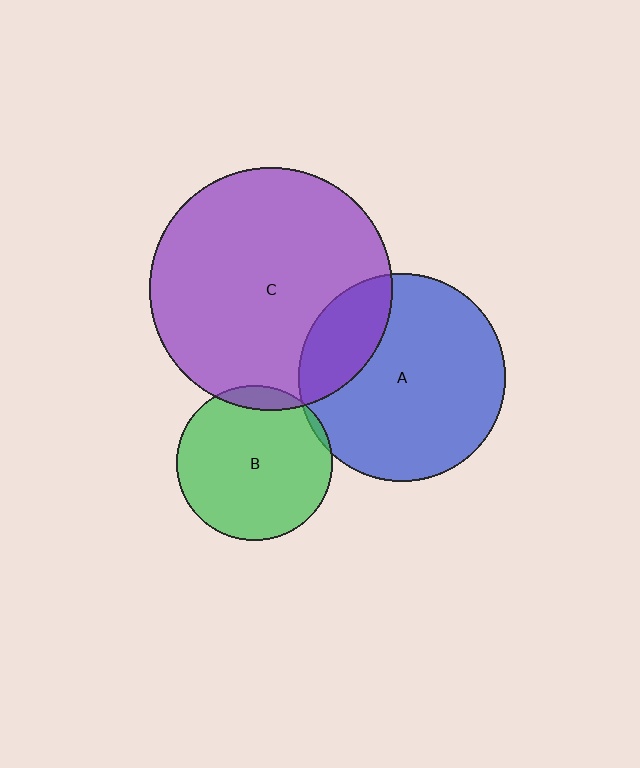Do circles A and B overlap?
Yes.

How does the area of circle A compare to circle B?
Approximately 1.8 times.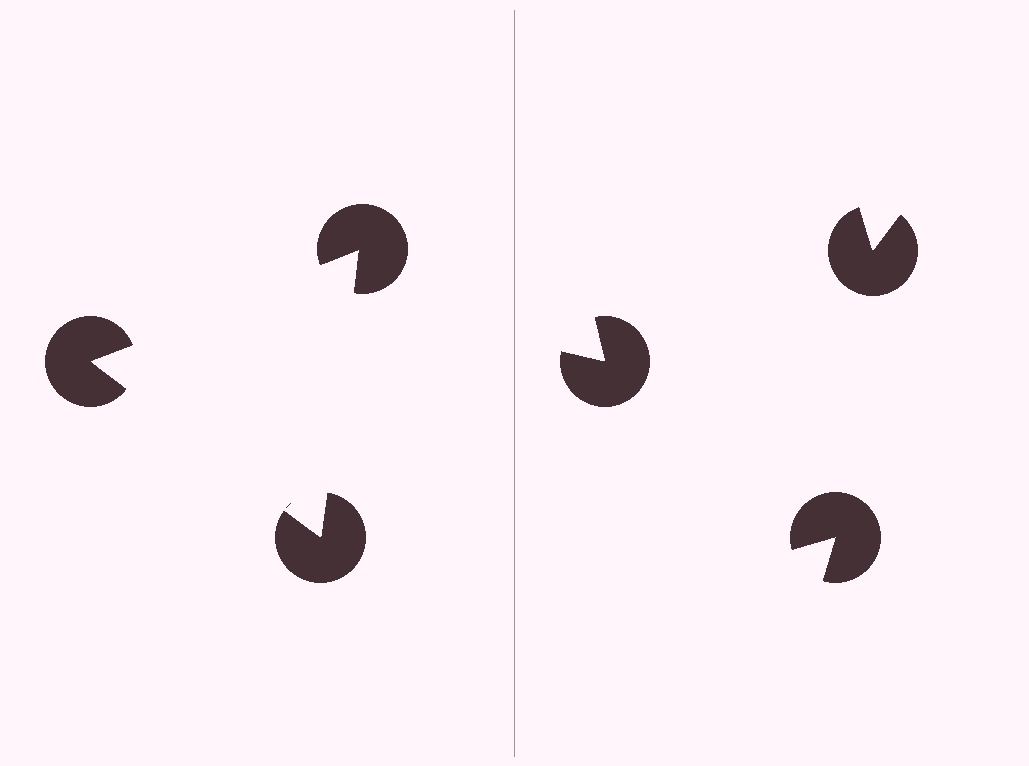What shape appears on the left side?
An illusory triangle.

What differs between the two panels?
The pac-man discs are positioned identically on both sides; only the wedge orientations differ. On the left they align to a triangle; on the right they are misaligned.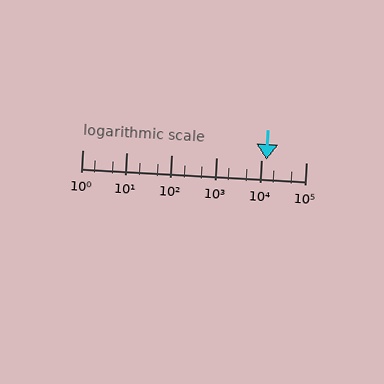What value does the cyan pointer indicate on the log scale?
The pointer indicates approximately 13000.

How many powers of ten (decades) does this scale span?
The scale spans 5 decades, from 1 to 100000.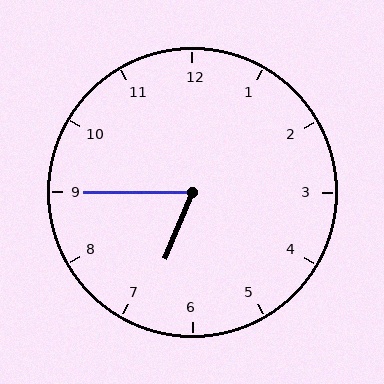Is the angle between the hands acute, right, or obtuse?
It is acute.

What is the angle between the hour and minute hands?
Approximately 68 degrees.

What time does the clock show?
6:45.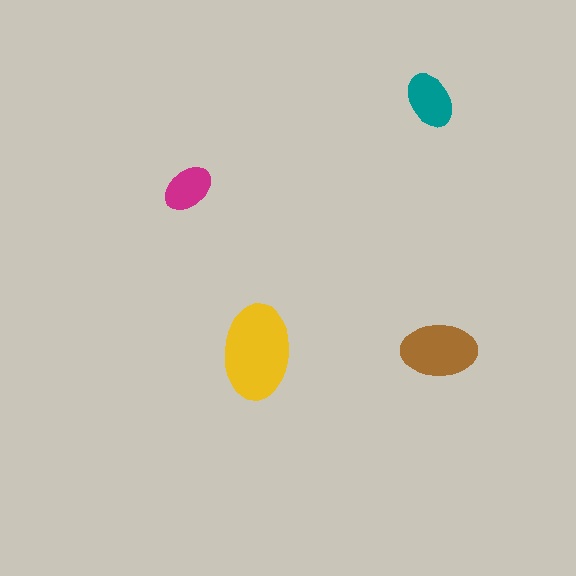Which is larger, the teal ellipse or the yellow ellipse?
The yellow one.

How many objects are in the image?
There are 4 objects in the image.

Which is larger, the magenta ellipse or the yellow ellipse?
The yellow one.